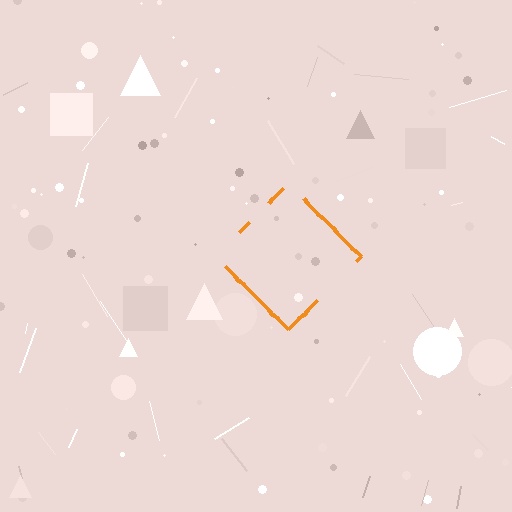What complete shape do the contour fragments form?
The contour fragments form a diamond.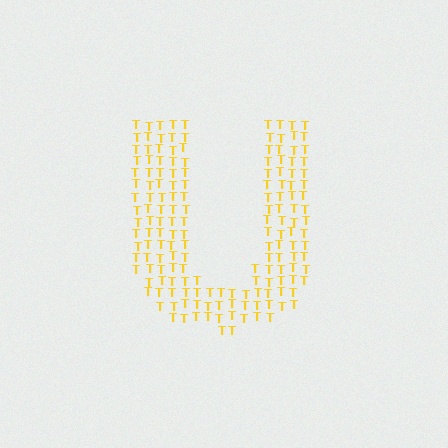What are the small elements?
The small elements are letter T's.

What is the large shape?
The large shape is the letter U.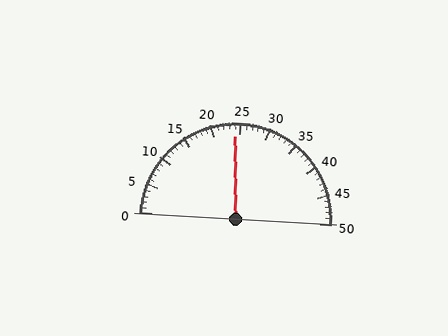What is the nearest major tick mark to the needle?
The nearest major tick mark is 25.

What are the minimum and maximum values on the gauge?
The gauge ranges from 0 to 50.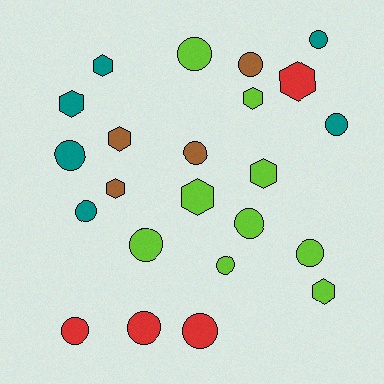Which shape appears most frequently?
Circle, with 14 objects.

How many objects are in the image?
There are 23 objects.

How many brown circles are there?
There are 2 brown circles.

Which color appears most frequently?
Lime, with 9 objects.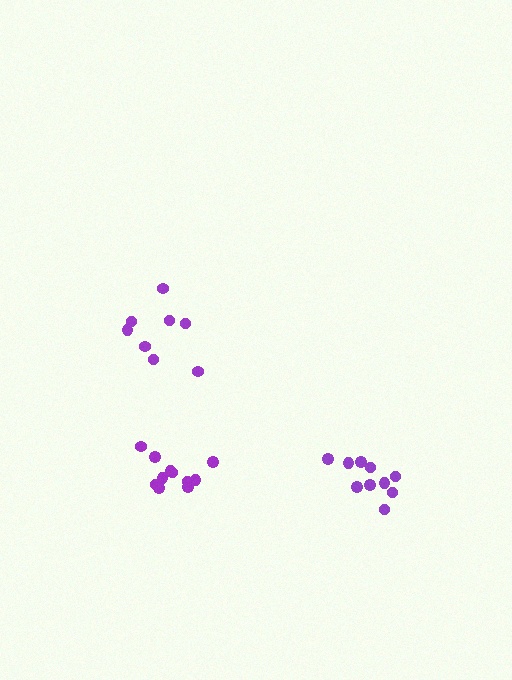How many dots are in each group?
Group 1: 11 dots, Group 2: 10 dots, Group 3: 8 dots (29 total).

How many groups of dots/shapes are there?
There are 3 groups.